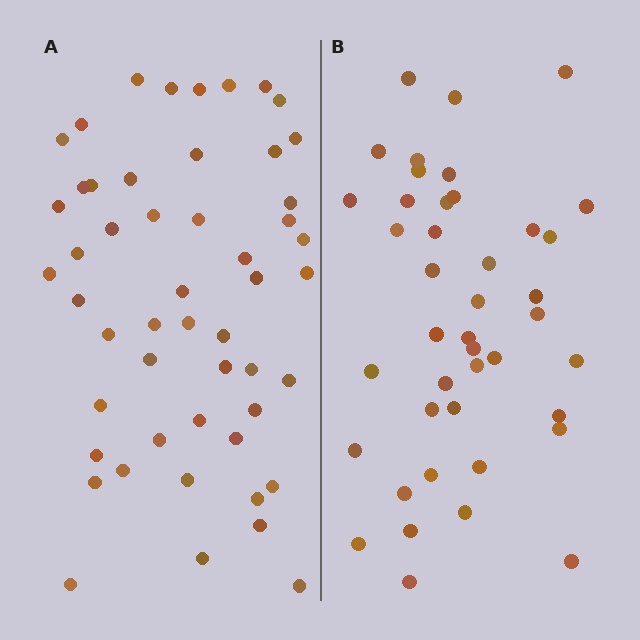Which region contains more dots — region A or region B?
Region A (the left region) has more dots.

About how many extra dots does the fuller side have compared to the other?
Region A has roughly 8 or so more dots than region B.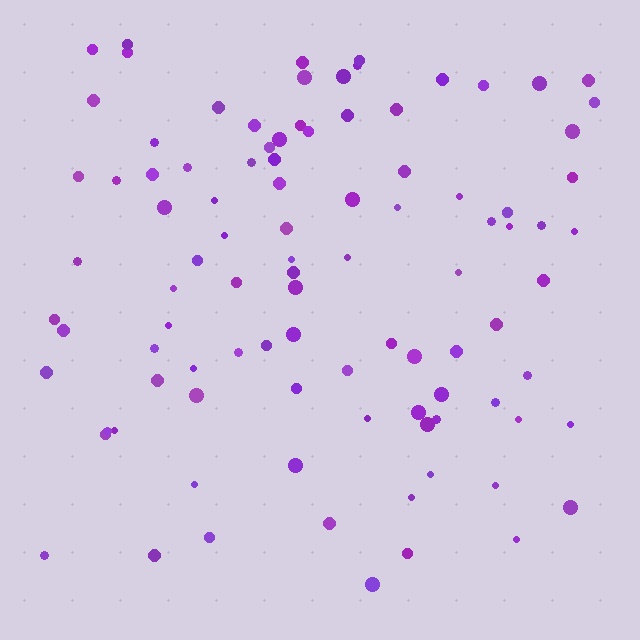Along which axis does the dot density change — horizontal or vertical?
Vertical.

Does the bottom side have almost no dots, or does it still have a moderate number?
Still a moderate number, just noticeably fewer than the top.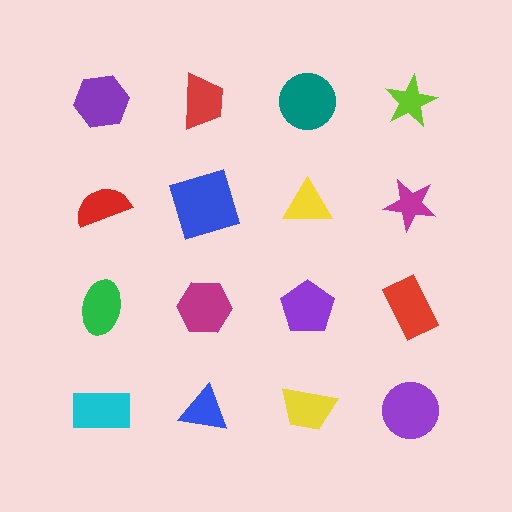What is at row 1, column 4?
A lime star.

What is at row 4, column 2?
A blue triangle.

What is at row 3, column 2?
A magenta hexagon.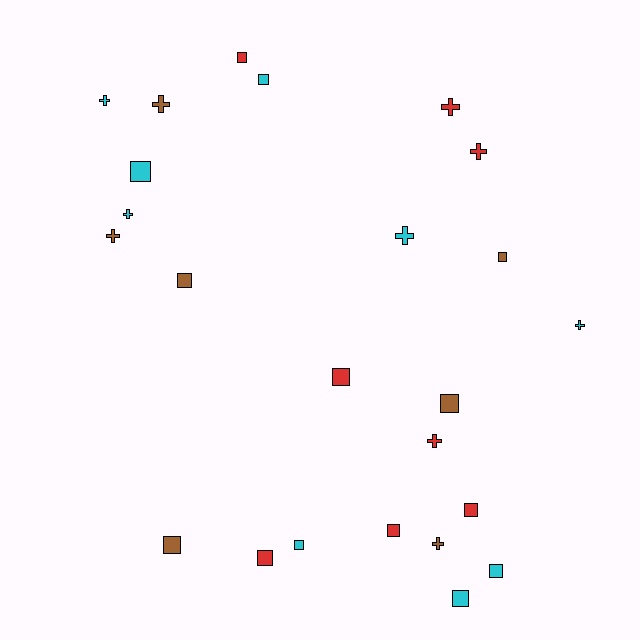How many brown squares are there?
There are 4 brown squares.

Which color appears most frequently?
Cyan, with 9 objects.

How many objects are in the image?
There are 24 objects.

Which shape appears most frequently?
Square, with 14 objects.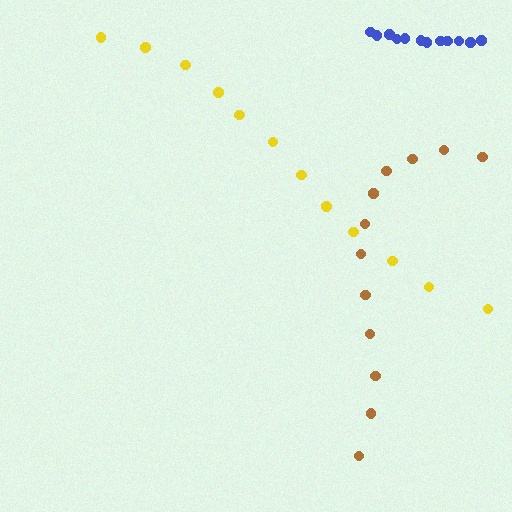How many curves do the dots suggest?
There are 3 distinct paths.